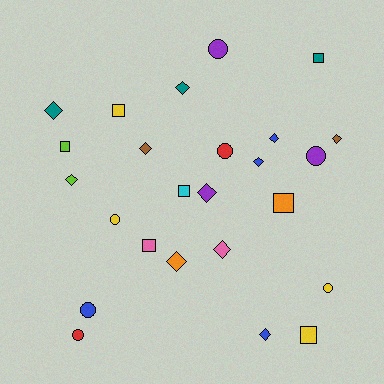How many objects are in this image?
There are 25 objects.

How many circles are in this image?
There are 7 circles.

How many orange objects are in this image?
There are 2 orange objects.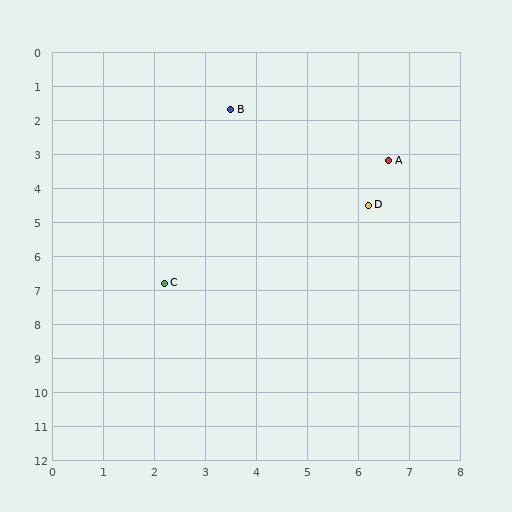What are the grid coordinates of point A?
Point A is at approximately (6.6, 3.2).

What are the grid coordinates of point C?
Point C is at approximately (2.2, 6.8).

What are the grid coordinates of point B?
Point B is at approximately (3.5, 1.7).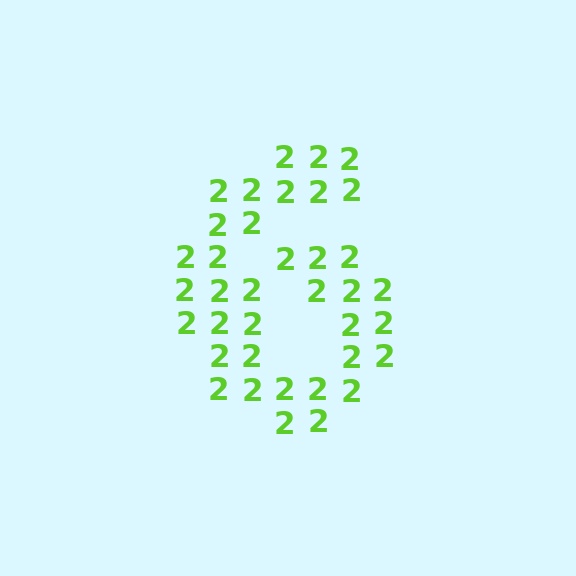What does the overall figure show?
The overall figure shows the digit 6.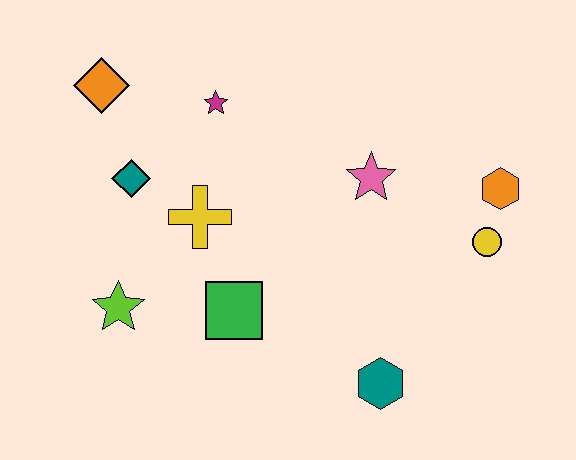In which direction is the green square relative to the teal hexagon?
The green square is to the left of the teal hexagon.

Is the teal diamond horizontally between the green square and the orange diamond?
Yes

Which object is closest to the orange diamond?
The teal diamond is closest to the orange diamond.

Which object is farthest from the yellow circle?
The orange diamond is farthest from the yellow circle.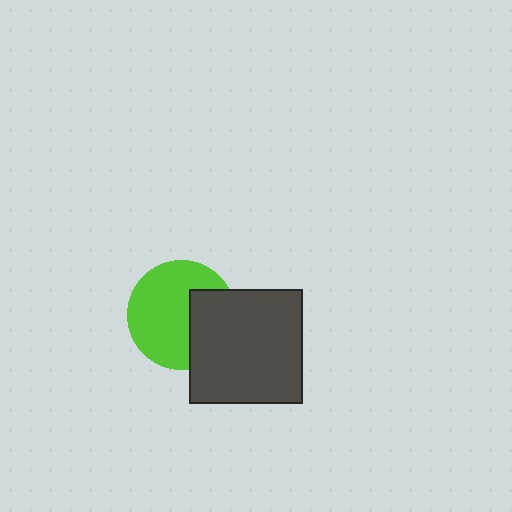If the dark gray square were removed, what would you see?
You would see the complete lime circle.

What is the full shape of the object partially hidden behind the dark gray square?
The partially hidden object is a lime circle.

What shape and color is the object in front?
The object in front is a dark gray square.